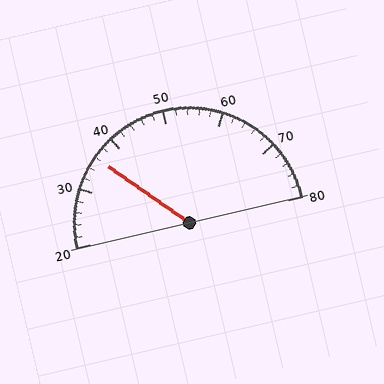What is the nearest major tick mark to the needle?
The nearest major tick mark is 40.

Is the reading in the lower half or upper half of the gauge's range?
The reading is in the lower half of the range (20 to 80).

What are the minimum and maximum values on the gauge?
The gauge ranges from 20 to 80.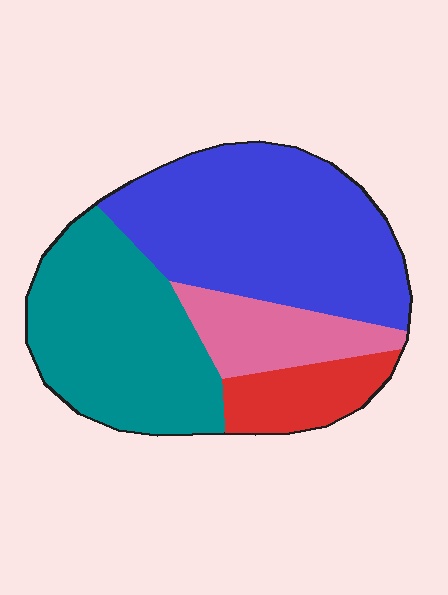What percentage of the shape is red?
Red takes up less than a sixth of the shape.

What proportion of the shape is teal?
Teal covers 34% of the shape.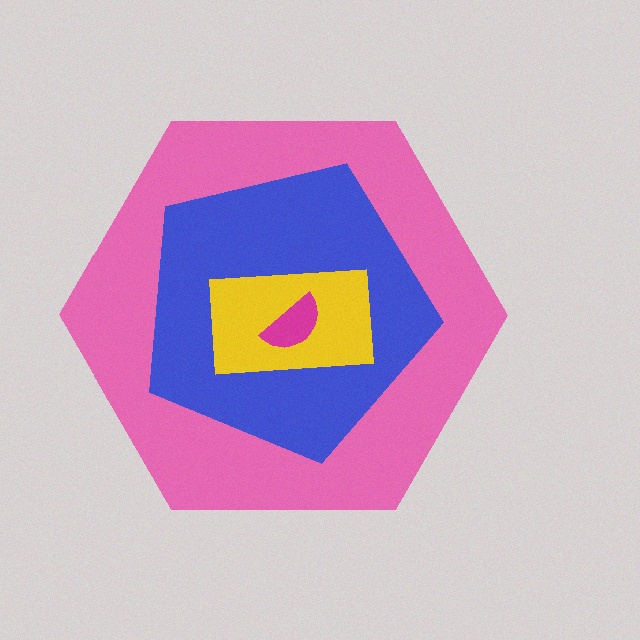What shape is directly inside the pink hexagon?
The blue pentagon.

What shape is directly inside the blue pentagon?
The yellow rectangle.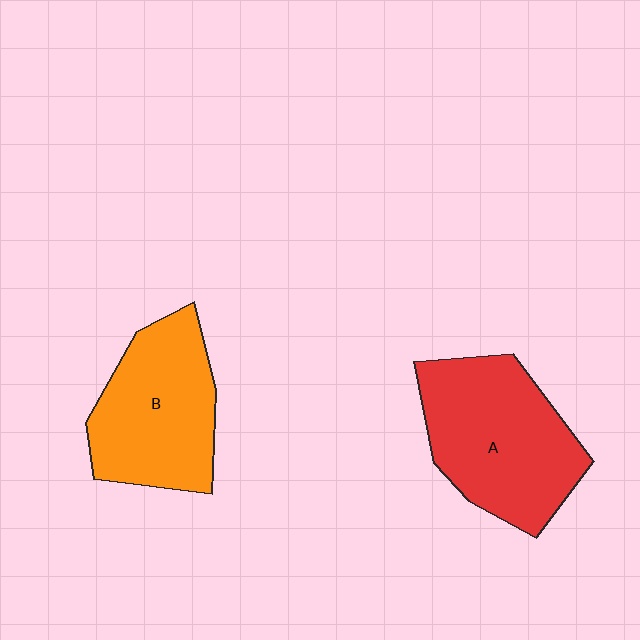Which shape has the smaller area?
Shape B (orange).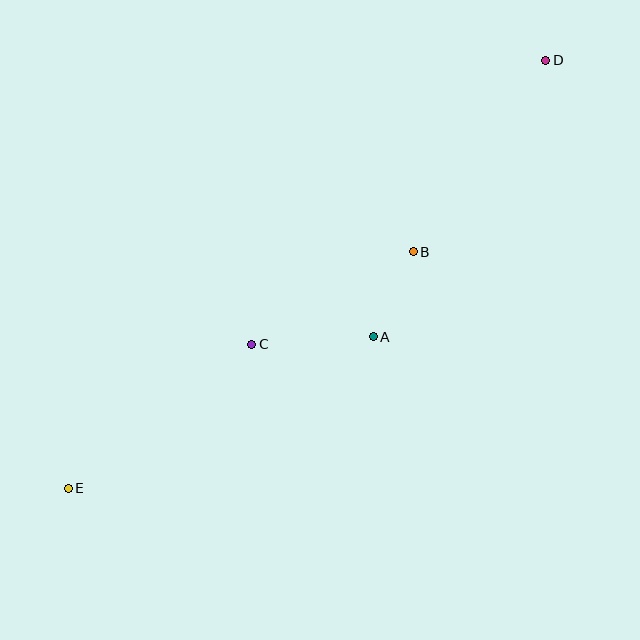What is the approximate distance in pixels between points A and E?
The distance between A and E is approximately 340 pixels.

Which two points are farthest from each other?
Points D and E are farthest from each other.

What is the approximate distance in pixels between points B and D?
The distance between B and D is approximately 233 pixels.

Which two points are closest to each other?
Points A and B are closest to each other.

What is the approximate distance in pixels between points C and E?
The distance between C and E is approximately 233 pixels.